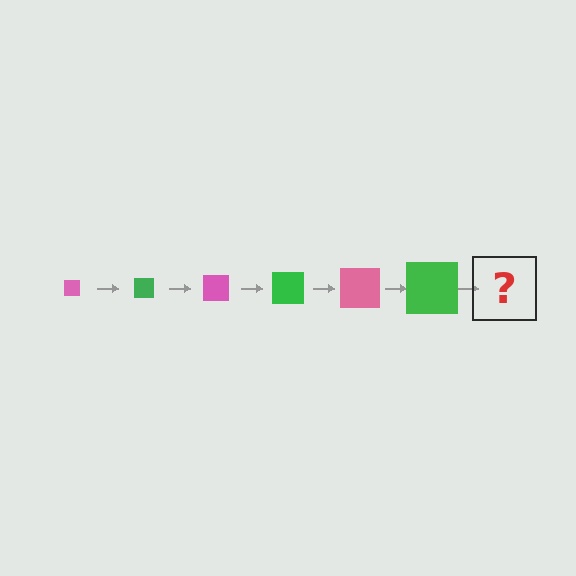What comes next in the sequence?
The next element should be a pink square, larger than the previous one.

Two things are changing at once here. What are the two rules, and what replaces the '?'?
The two rules are that the square grows larger each step and the color cycles through pink and green. The '?' should be a pink square, larger than the previous one.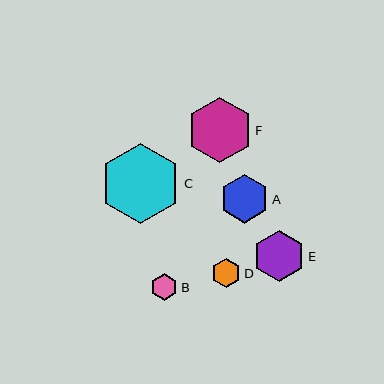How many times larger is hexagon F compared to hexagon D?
Hexagon F is approximately 2.2 times the size of hexagon D.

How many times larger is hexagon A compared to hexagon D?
Hexagon A is approximately 1.7 times the size of hexagon D.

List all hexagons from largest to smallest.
From largest to smallest: C, F, E, A, D, B.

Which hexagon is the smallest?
Hexagon B is the smallest with a size of approximately 27 pixels.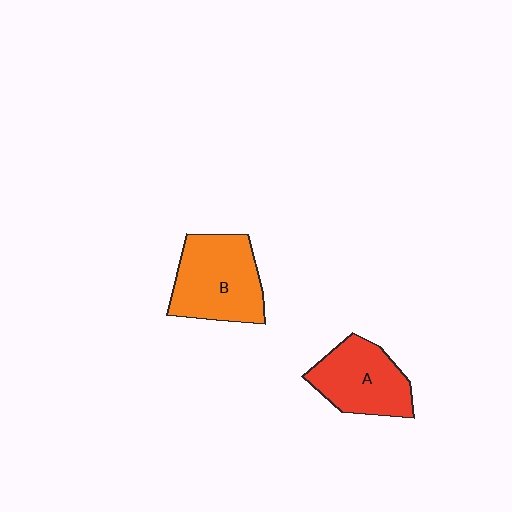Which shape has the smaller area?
Shape A (red).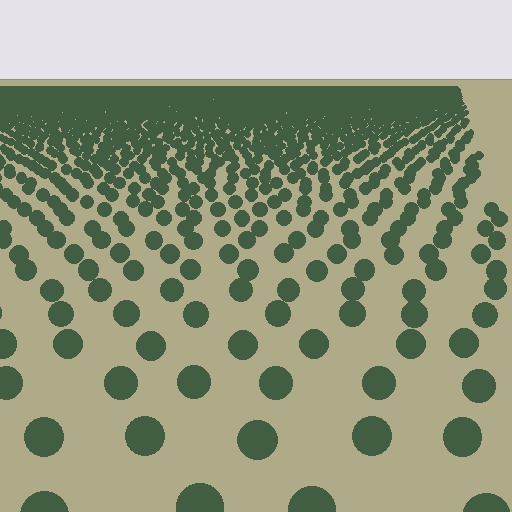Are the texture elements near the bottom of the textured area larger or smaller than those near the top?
Larger. Near the bottom, elements are closer to the viewer and appear at a bigger on-screen size.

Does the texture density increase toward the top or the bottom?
Density increases toward the top.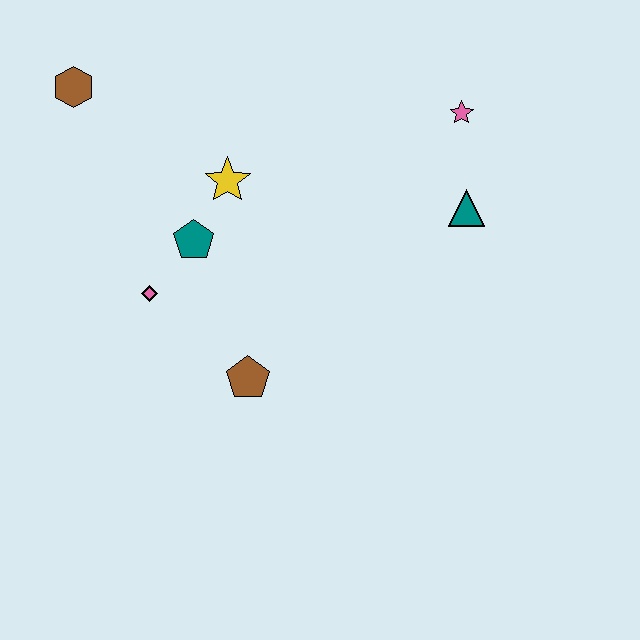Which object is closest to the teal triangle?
The pink star is closest to the teal triangle.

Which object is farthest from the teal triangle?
The brown hexagon is farthest from the teal triangle.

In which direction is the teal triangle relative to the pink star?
The teal triangle is below the pink star.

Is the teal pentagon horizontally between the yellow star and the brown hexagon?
Yes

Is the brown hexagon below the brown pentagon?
No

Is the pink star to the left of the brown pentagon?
No